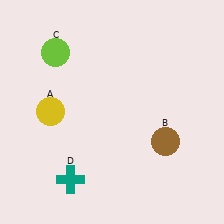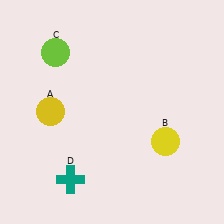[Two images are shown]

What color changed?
The circle (B) changed from brown in Image 1 to yellow in Image 2.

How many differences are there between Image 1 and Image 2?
There is 1 difference between the two images.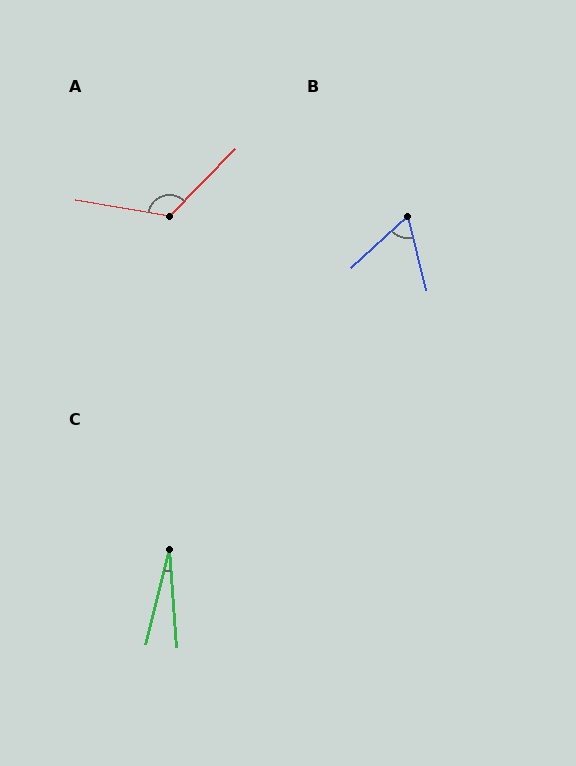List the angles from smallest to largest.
C (18°), B (61°), A (125°).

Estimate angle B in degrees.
Approximately 61 degrees.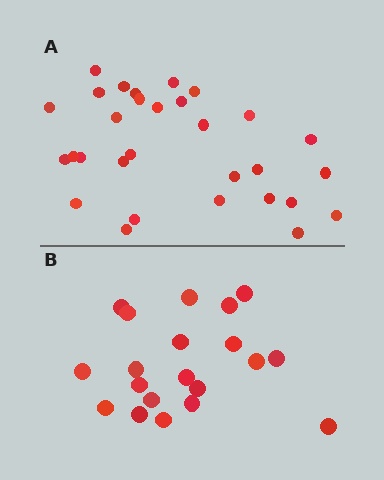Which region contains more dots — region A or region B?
Region A (the top region) has more dots.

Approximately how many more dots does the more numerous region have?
Region A has roughly 10 or so more dots than region B.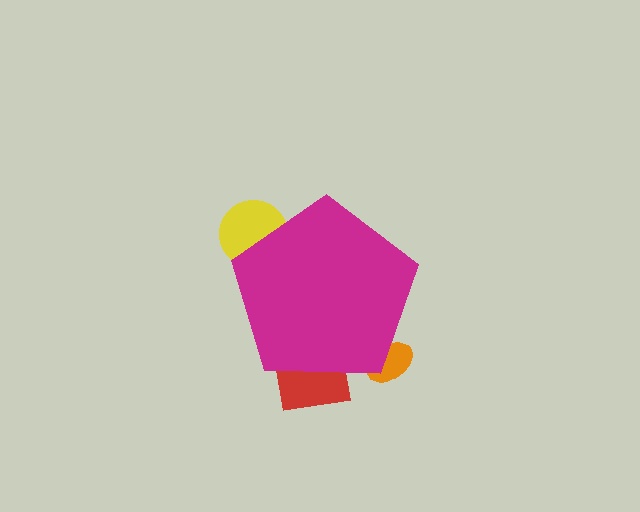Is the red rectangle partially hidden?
Yes, the red rectangle is partially hidden behind the magenta pentagon.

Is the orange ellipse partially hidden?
Yes, the orange ellipse is partially hidden behind the magenta pentagon.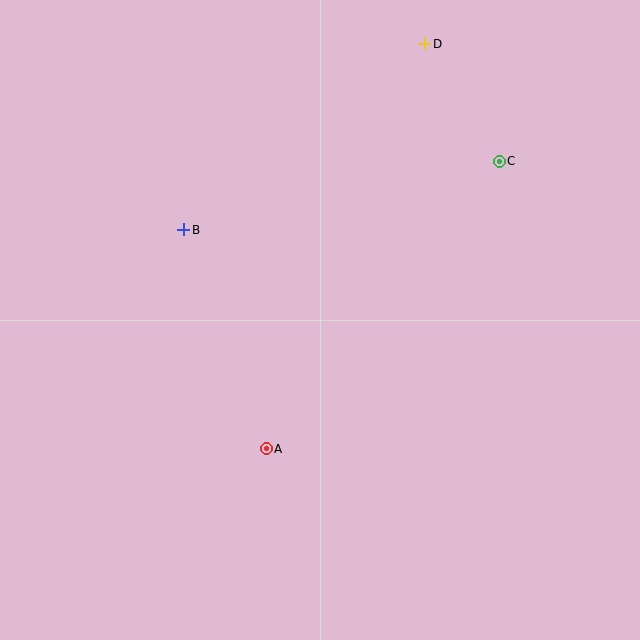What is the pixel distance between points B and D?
The distance between B and D is 305 pixels.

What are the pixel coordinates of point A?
Point A is at (266, 449).